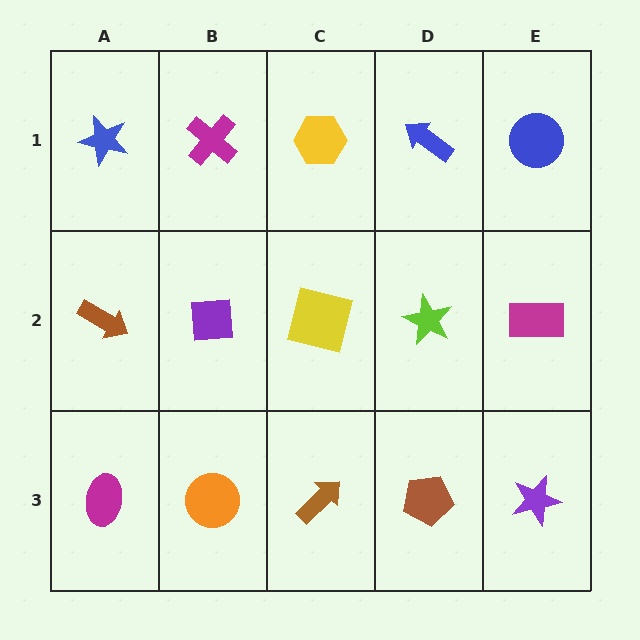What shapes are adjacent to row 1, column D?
A lime star (row 2, column D), a yellow hexagon (row 1, column C), a blue circle (row 1, column E).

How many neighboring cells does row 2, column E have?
3.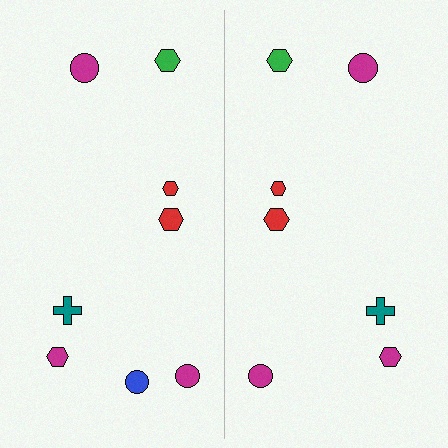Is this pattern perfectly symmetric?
No, the pattern is not perfectly symmetric. A blue circle is missing from the right side.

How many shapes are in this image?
There are 15 shapes in this image.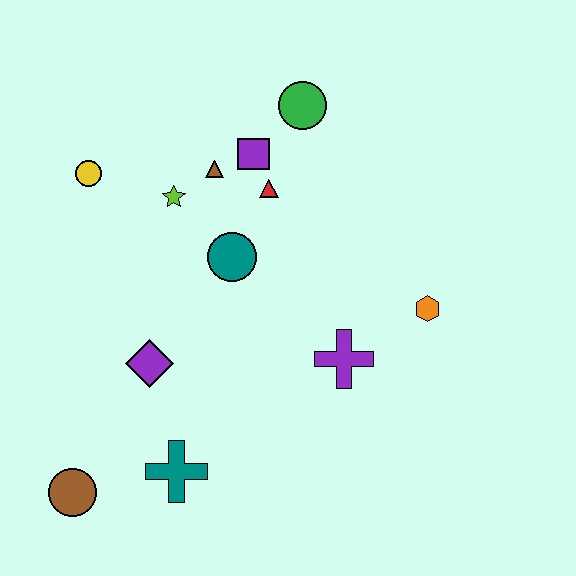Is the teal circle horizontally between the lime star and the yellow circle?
No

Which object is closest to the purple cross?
The orange hexagon is closest to the purple cross.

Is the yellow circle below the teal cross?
No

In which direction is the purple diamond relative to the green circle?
The purple diamond is below the green circle.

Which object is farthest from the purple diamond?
The green circle is farthest from the purple diamond.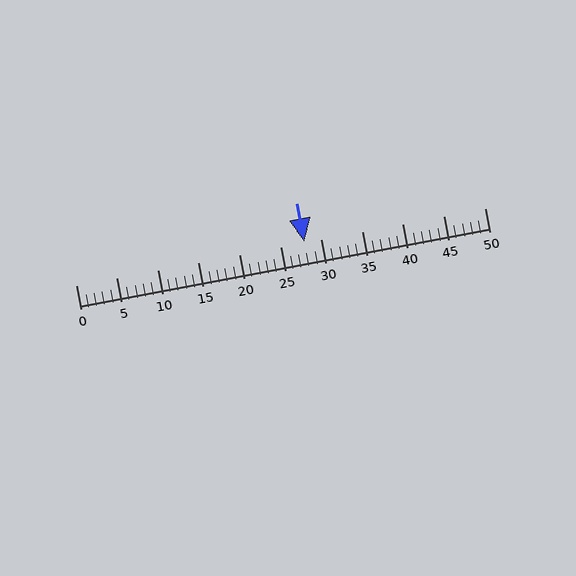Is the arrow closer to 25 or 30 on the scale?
The arrow is closer to 30.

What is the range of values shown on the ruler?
The ruler shows values from 0 to 50.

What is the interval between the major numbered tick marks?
The major tick marks are spaced 5 units apart.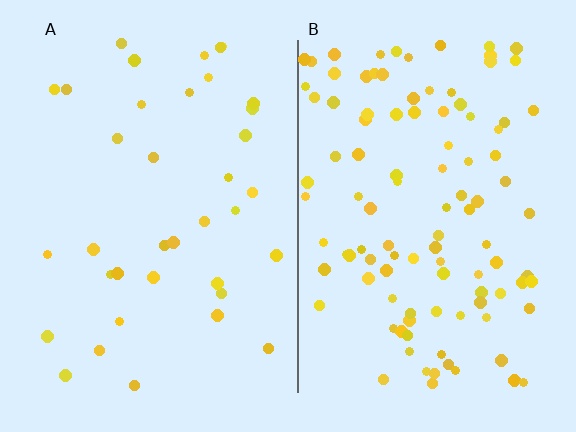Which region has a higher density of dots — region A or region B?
B (the right).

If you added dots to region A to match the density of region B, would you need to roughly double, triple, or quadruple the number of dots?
Approximately triple.